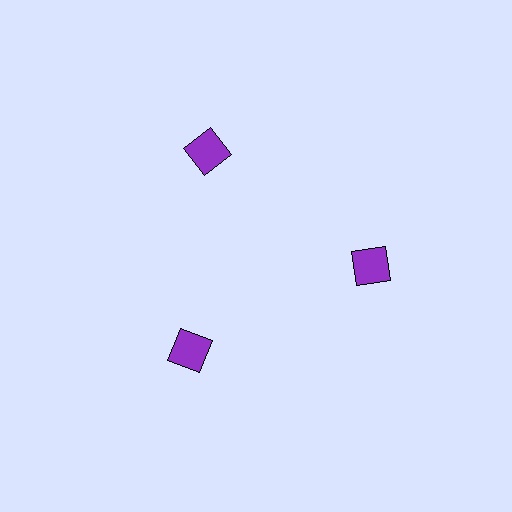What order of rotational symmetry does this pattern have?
This pattern has 3-fold rotational symmetry.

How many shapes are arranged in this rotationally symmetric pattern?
There are 3 shapes, arranged in 3 groups of 1.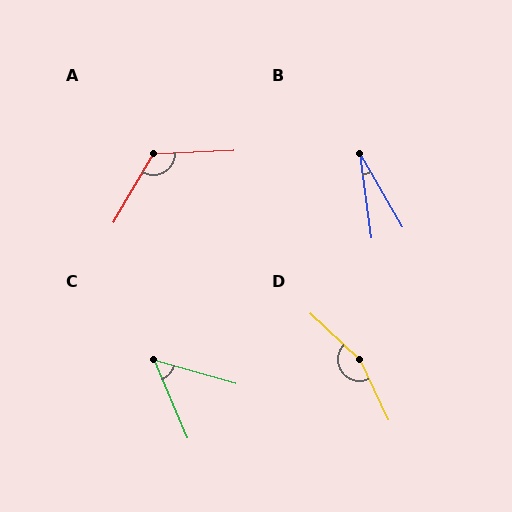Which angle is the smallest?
B, at approximately 22 degrees.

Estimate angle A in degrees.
Approximately 123 degrees.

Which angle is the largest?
D, at approximately 159 degrees.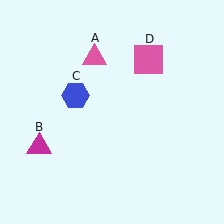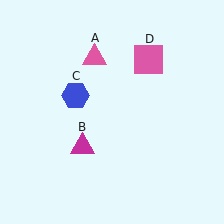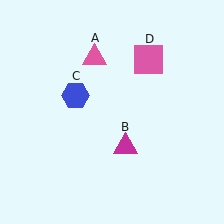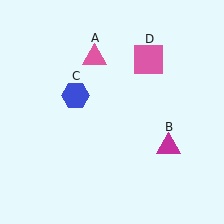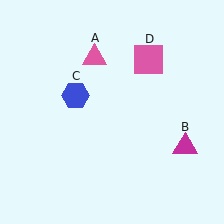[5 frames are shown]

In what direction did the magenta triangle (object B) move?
The magenta triangle (object B) moved right.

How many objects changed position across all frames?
1 object changed position: magenta triangle (object B).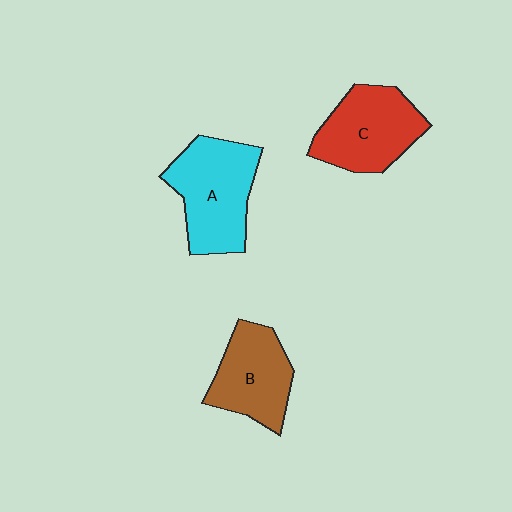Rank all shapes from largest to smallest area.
From largest to smallest: A (cyan), C (red), B (brown).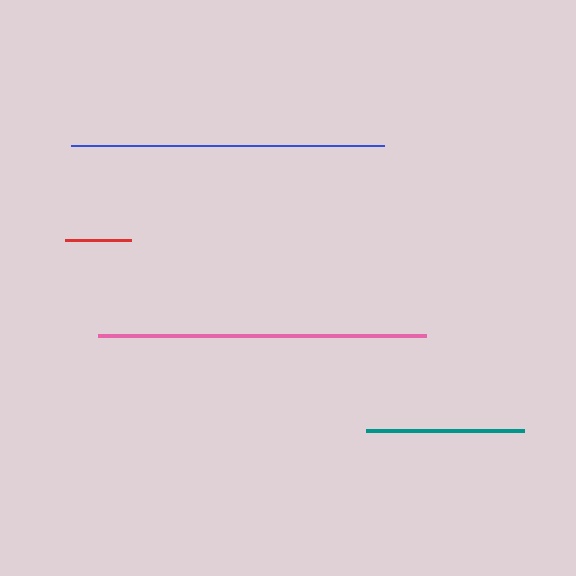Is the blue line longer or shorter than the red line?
The blue line is longer than the red line.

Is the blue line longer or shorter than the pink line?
The pink line is longer than the blue line.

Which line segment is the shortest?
The red line is the shortest at approximately 66 pixels.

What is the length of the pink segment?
The pink segment is approximately 328 pixels long.